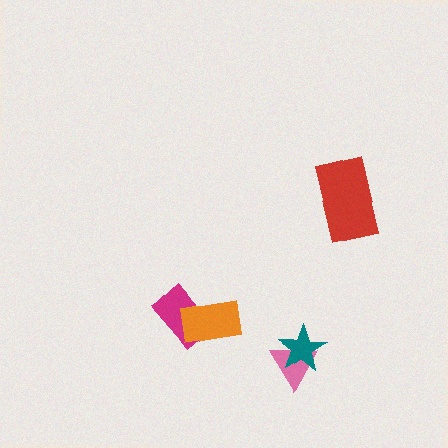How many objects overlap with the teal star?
1 object overlaps with the teal star.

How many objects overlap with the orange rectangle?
1 object overlaps with the orange rectangle.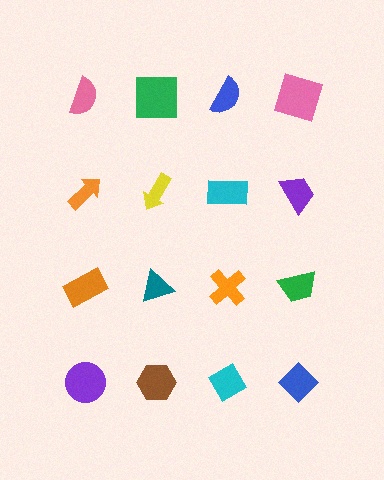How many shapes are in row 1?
4 shapes.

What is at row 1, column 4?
A pink square.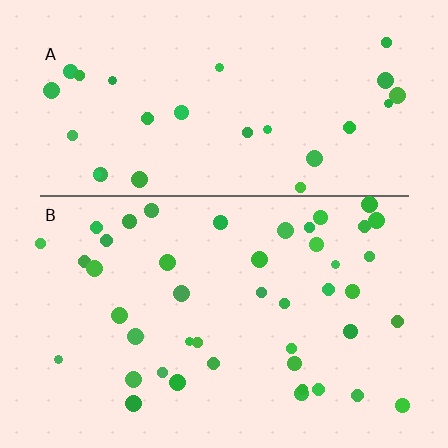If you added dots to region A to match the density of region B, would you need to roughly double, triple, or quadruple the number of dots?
Approximately double.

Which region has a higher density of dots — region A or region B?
B (the bottom).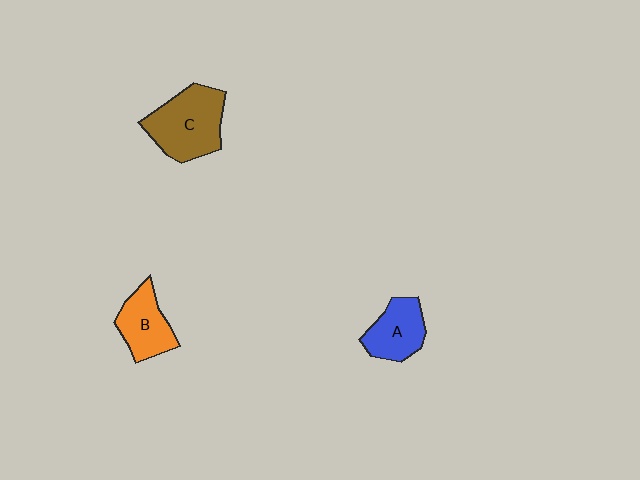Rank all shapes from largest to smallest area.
From largest to smallest: C (brown), B (orange), A (blue).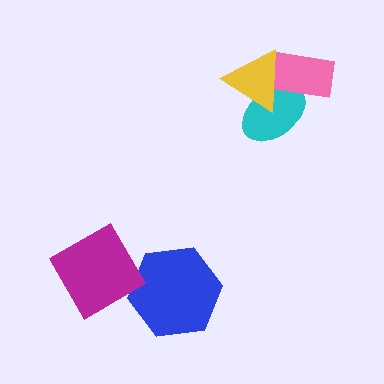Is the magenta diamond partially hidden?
No, no other shape covers it.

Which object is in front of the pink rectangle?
The yellow triangle is in front of the pink rectangle.